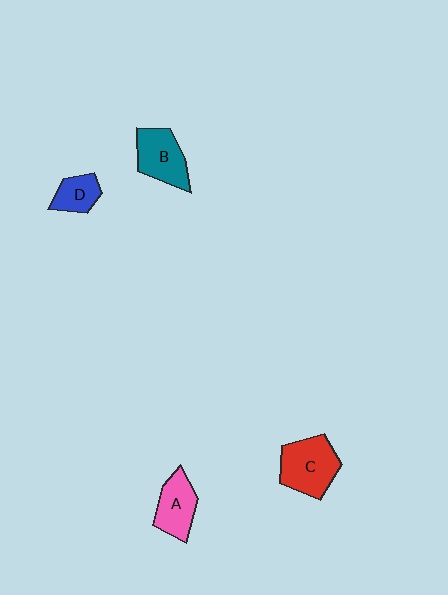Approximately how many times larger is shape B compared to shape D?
Approximately 1.6 times.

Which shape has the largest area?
Shape C (red).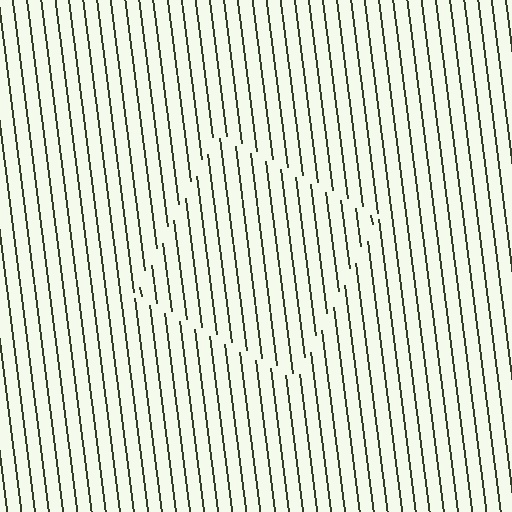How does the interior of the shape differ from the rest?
The interior of the shape contains the same grating, shifted by half a period — the contour is defined by the phase discontinuity where line-ends from the inner and outer gratings abut.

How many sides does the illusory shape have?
4 sides — the line-ends trace a square.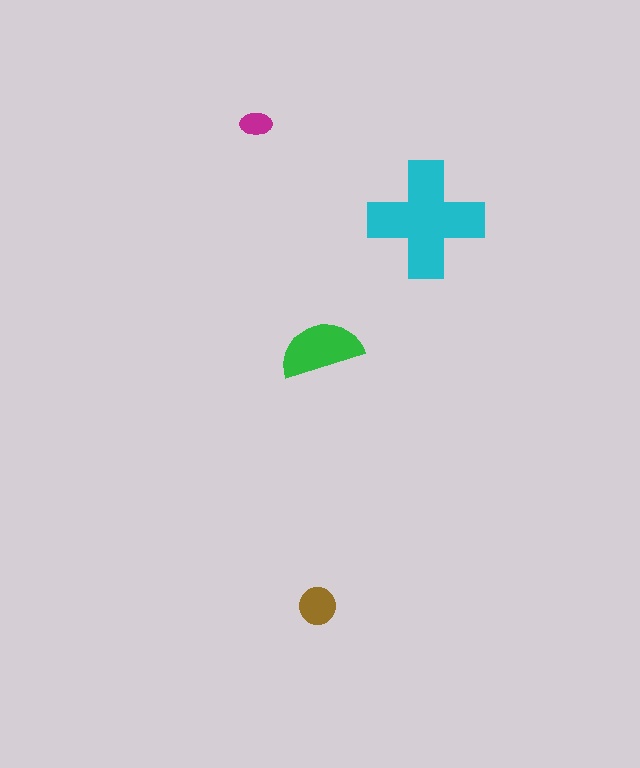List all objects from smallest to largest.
The magenta ellipse, the brown circle, the green semicircle, the cyan cross.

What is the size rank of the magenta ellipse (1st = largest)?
4th.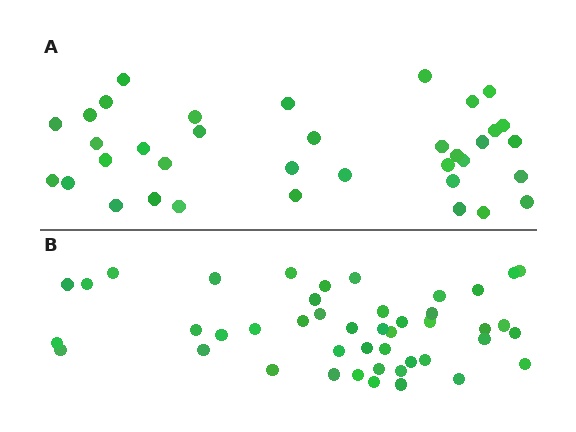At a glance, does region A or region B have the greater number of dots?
Region B (the bottom region) has more dots.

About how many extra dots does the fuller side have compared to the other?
Region B has roughly 8 or so more dots than region A.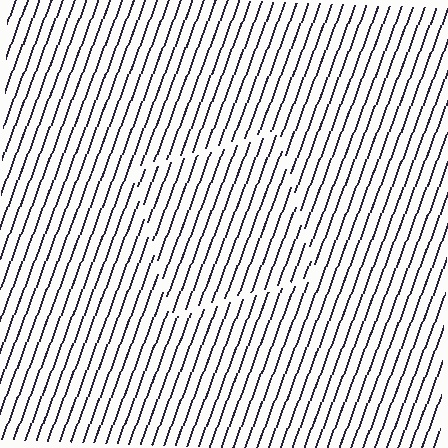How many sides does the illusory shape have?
4 sides — the line-ends trace a square.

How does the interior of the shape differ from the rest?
The interior of the shape contains the same grating, shifted by half a period — the contour is defined by the phase discontinuity where line-ends from the inner and outer gratings abut.